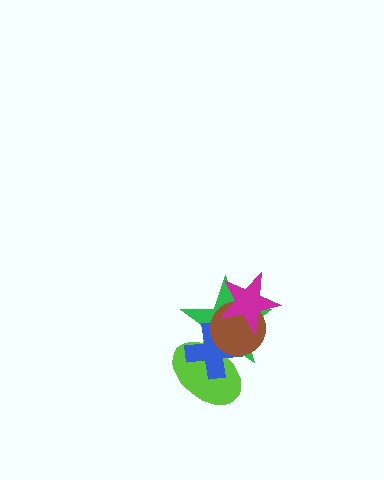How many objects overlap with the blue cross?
3 objects overlap with the blue cross.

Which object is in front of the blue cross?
The brown circle is in front of the blue cross.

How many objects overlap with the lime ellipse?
3 objects overlap with the lime ellipse.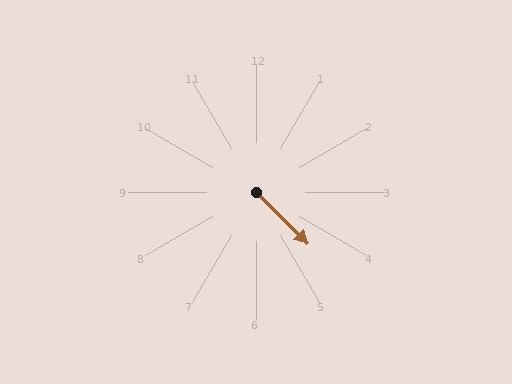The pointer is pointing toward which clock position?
Roughly 5 o'clock.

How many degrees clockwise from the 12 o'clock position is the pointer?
Approximately 135 degrees.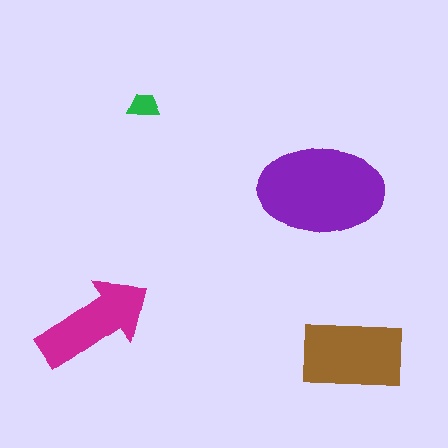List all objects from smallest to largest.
The green trapezoid, the magenta arrow, the brown rectangle, the purple ellipse.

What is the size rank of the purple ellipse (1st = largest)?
1st.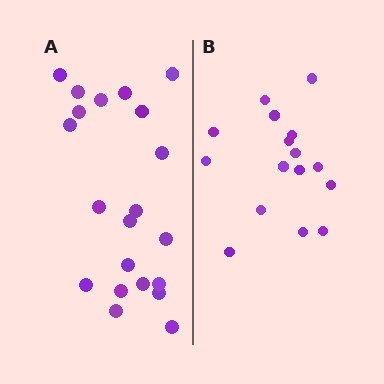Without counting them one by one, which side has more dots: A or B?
Region A (the left region) has more dots.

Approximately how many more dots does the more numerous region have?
Region A has about 5 more dots than region B.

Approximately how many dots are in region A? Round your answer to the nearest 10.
About 20 dots. (The exact count is 21, which rounds to 20.)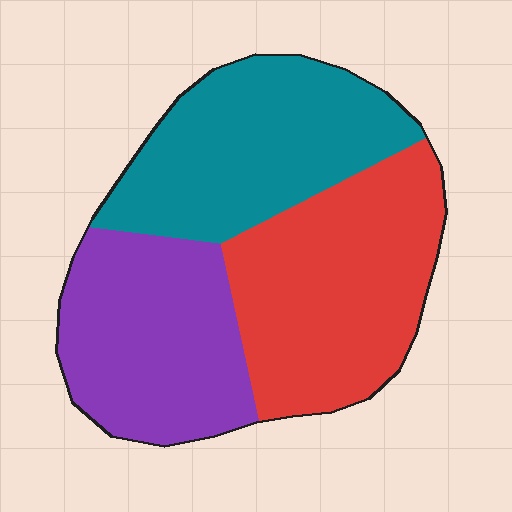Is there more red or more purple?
Red.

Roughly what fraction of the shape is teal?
Teal covers roughly 35% of the shape.